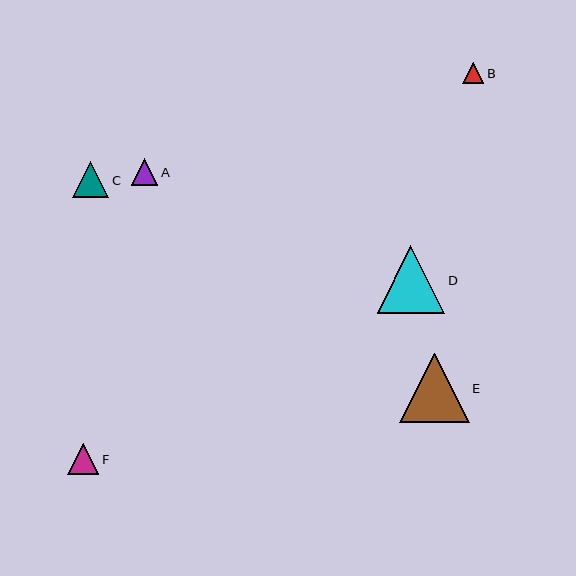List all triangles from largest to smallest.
From largest to smallest: E, D, C, F, A, B.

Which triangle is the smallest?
Triangle B is the smallest with a size of approximately 21 pixels.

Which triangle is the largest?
Triangle E is the largest with a size of approximately 69 pixels.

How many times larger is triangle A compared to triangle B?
Triangle A is approximately 1.3 times the size of triangle B.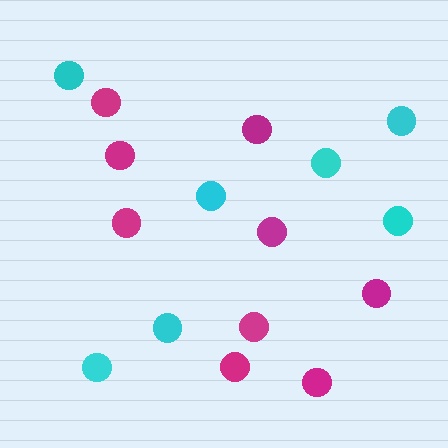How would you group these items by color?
There are 2 groups: one group of magenta circles (9) and one group of cyan circles (7).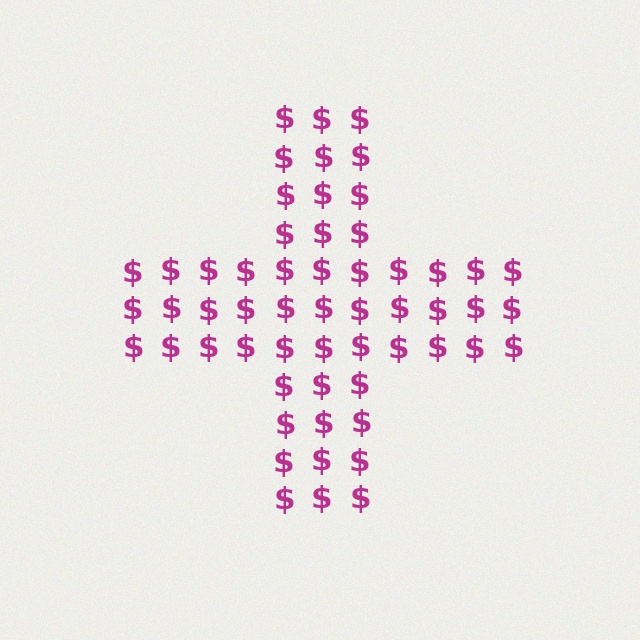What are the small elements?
The small elements are dollar signs.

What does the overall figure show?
The overall figure shows a cross.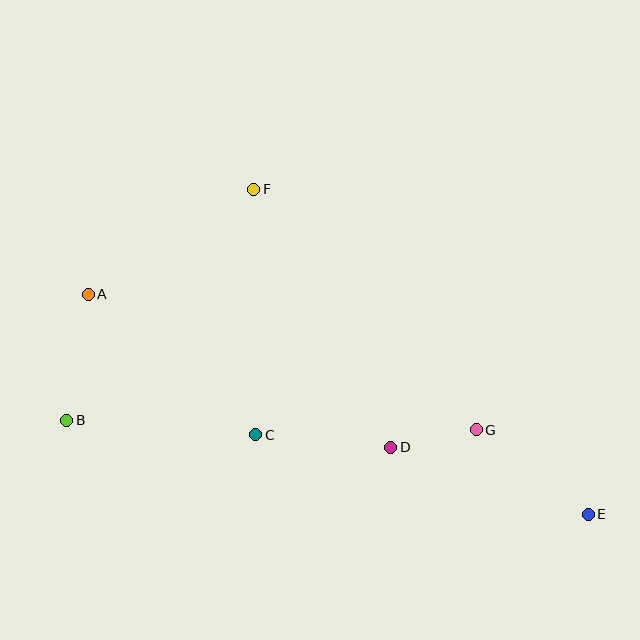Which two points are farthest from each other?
Points A and E are farthest from each other.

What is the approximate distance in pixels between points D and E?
The distance between D and E is approximately 209 pixels.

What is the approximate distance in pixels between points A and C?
The distance between A and C is approximately 219 pixels.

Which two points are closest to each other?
Points D and G are closest to each other.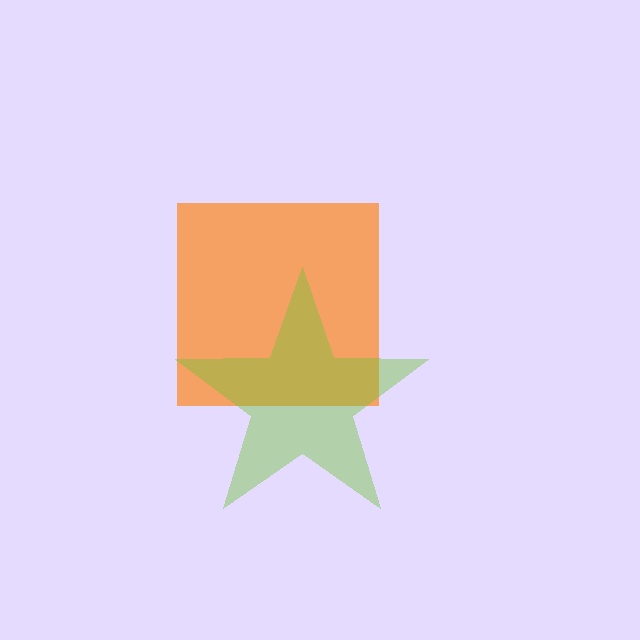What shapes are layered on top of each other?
The layered shapes are: an orange square, a lime star.